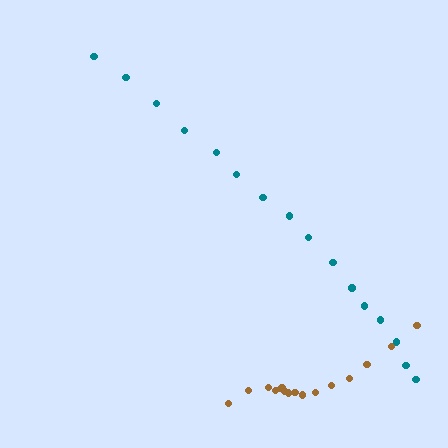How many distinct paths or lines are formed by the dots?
There are 2 distinct paths.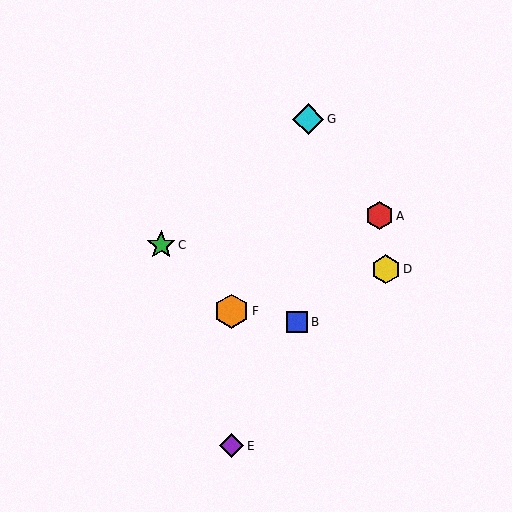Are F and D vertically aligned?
No, F is at x≈232 and D is at x≈386.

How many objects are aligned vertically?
2 objects (E, F) are aligned vertically.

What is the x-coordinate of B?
Object B is at x≈297.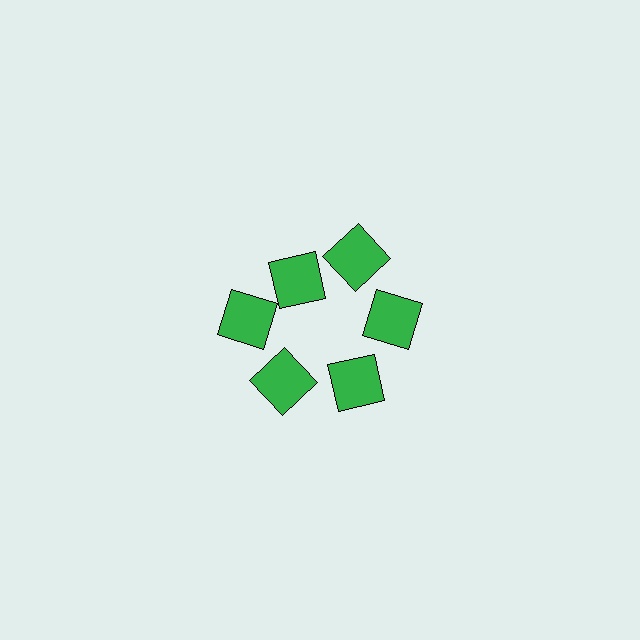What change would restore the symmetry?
The symmetry would be restored by moving it outward, back onto the ring so that all 6 squares sit at equal angles and equal distance from the center.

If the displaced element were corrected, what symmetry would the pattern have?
It would have 6-fold rotational symmetry — the pattern would map onto itself every 60 degrees.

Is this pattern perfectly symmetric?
No. The 6 green squares are arranged in a ring, but one element near the 11 o'clock position is pulled inward toward the center, breaking the 6-fold rotational symmetry.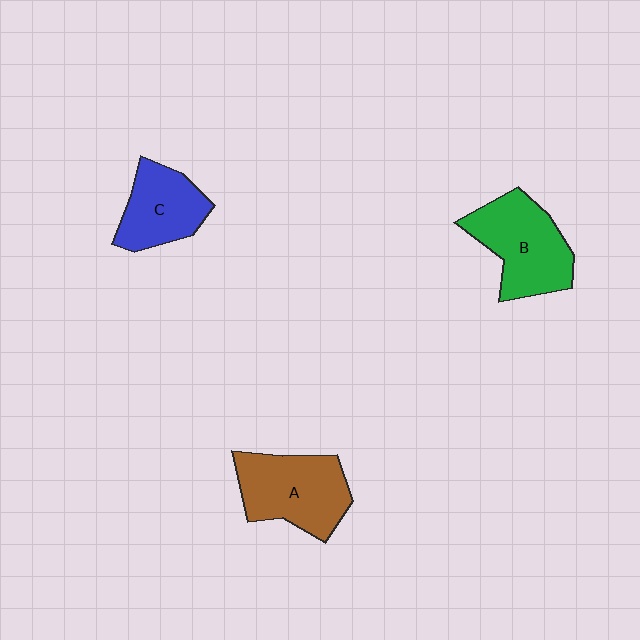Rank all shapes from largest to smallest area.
From largest to smallest: A (brown), B (green), C (blue).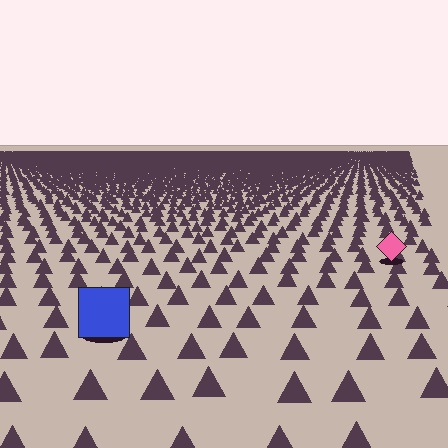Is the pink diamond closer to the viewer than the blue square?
No. The blue square is closer — you can tell from the texture gradient: the ground texture is coarser near it.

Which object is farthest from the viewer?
The pink diamond is farthest from the viewer. It appears smaller and the ground texture around it is denser.